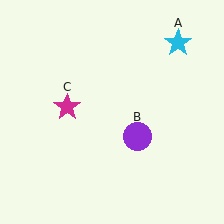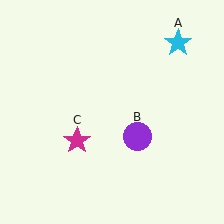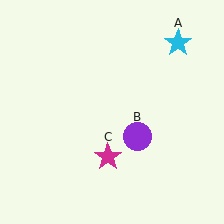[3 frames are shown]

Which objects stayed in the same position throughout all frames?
Cyan star (object A) and purple circle (object B) remained stationary.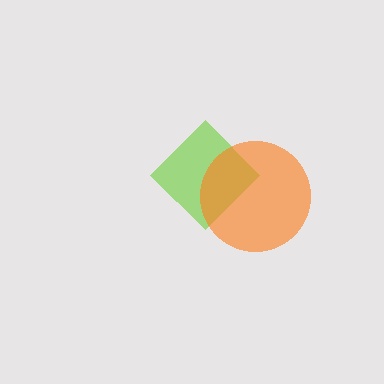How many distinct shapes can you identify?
There are 2 distinct shapes: a lime diamond, an orange circle.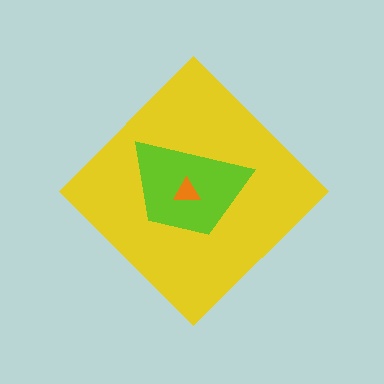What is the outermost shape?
The yellow diamond.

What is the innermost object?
The orange triangle.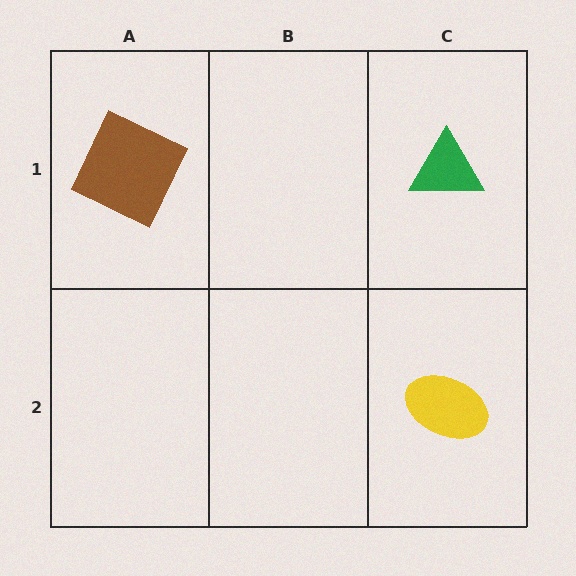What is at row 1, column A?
A brown square.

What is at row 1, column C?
A green triangle.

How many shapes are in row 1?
2 shapes.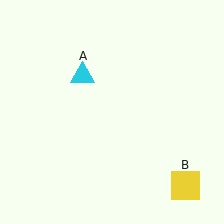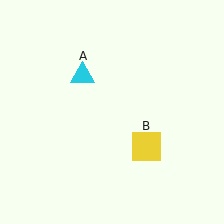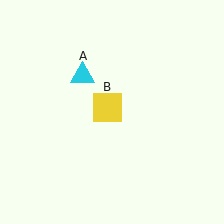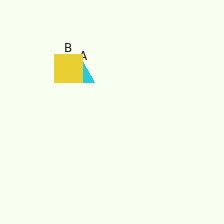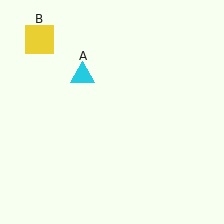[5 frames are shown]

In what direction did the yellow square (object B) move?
The yellow square (object B) moved up and to the left.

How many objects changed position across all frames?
1 object changed position: yellow square (object B).